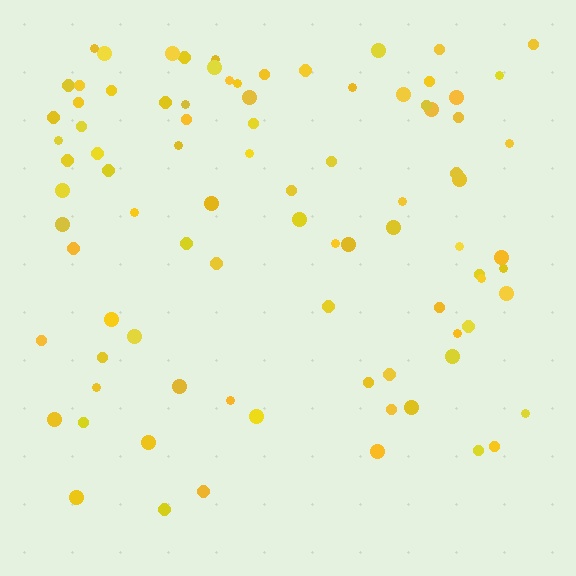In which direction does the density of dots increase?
From bottom to top, with the top side densest.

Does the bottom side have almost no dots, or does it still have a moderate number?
Still a moderate number, just noticeably fewer than the top.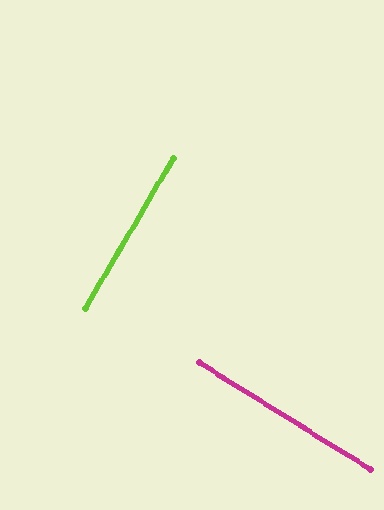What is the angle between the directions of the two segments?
Approximately 89 degrees.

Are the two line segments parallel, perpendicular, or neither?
Perpendicular — they meet at approximately 89°.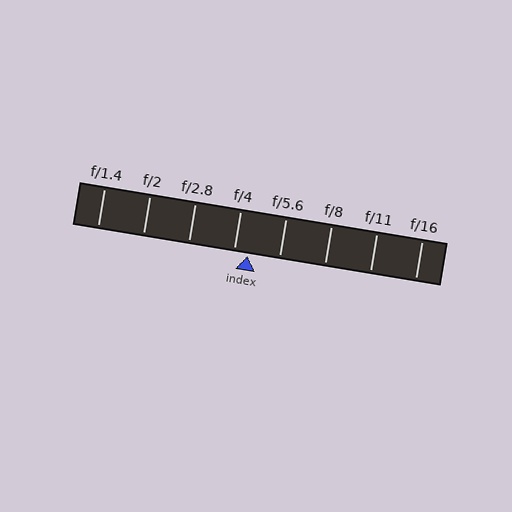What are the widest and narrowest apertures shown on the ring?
The widest aperture shown is f/1.4 and the narrowest is f/16.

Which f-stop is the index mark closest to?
The index mark is closest to f/4.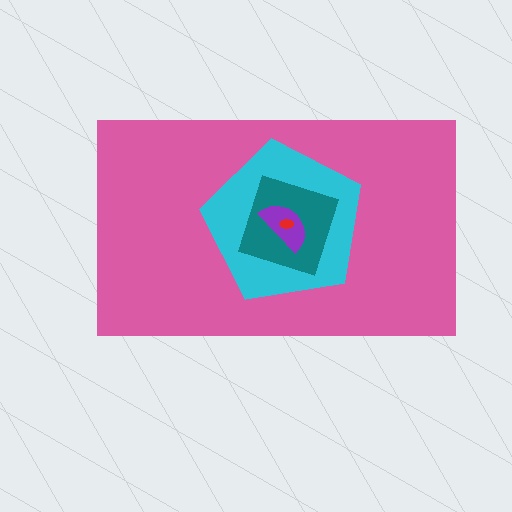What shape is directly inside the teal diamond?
The purple semicircle.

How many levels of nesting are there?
5.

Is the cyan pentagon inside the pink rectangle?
Yes.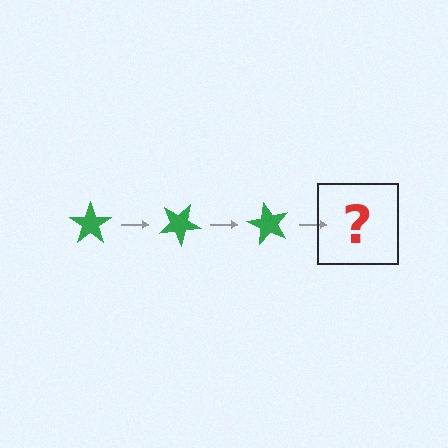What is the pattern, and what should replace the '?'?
The pattern is that the star rotates 30 degrees each step. The '?' should be a green star rotated 90 degrees.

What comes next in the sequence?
The next element should be a green star rotated 90 degrees.